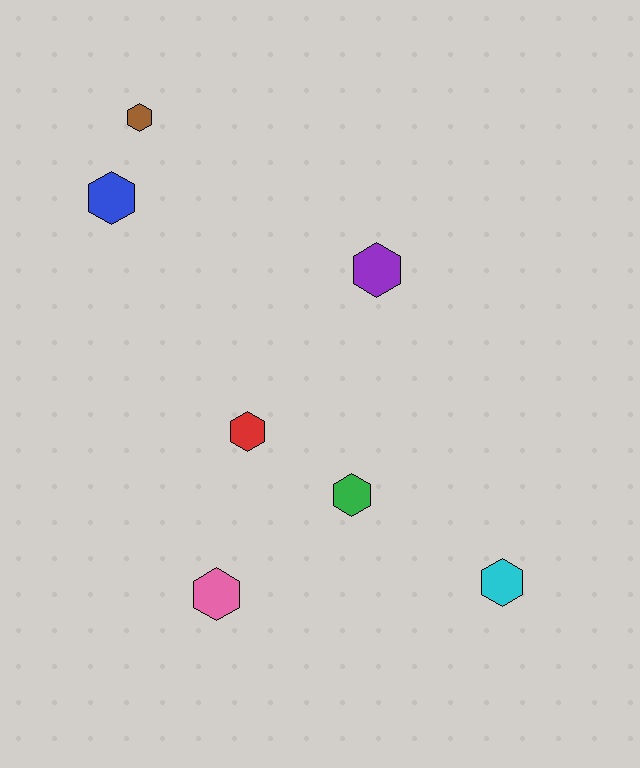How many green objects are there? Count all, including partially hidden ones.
There is 1 green object.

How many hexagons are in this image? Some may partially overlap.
There are 7 hexagons.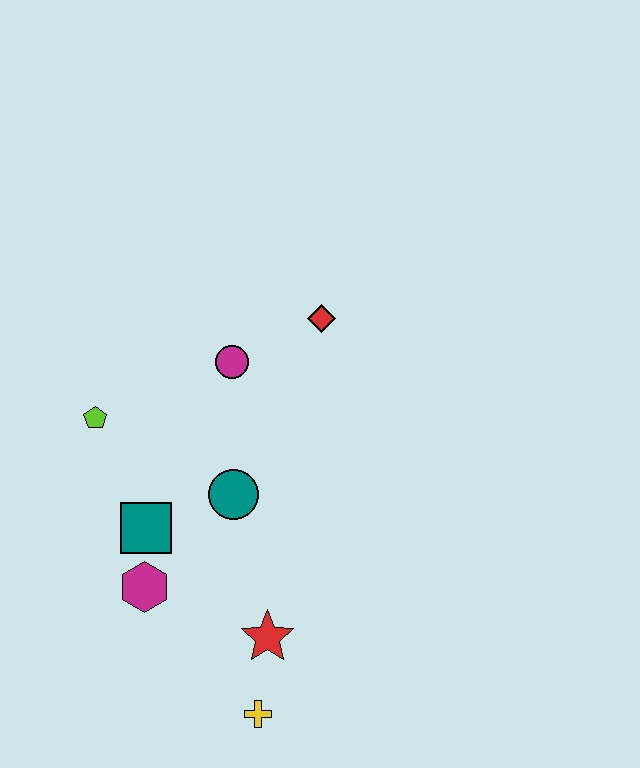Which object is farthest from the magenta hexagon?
The red diamond is farthest from the magenta hexagon.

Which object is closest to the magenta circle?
The red diamond is closest to the magenta circle.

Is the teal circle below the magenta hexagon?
No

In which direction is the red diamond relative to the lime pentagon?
The red diamond is to the right of the lime pentagon.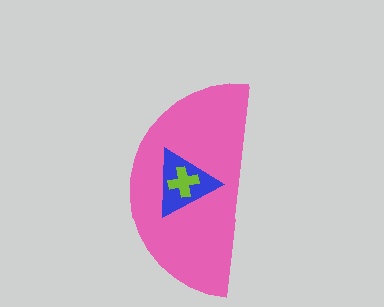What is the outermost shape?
The pink semicircle.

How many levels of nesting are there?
3.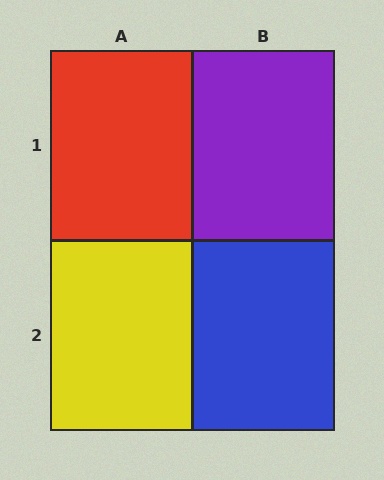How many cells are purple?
1 cell is purple.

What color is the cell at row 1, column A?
Red.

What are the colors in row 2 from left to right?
Yellow, blue.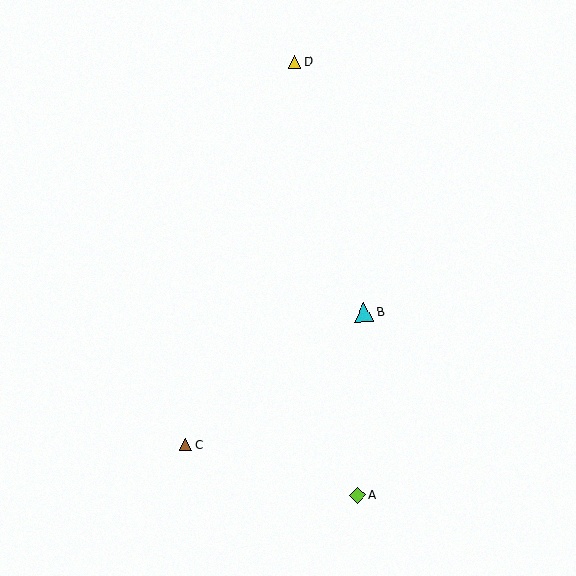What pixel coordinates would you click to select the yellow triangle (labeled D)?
Click at (295, 62) to select the yellow triangle D.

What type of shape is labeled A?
Shape A is a lime diamond.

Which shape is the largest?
The cyan triangle (labeled B) is the largest.